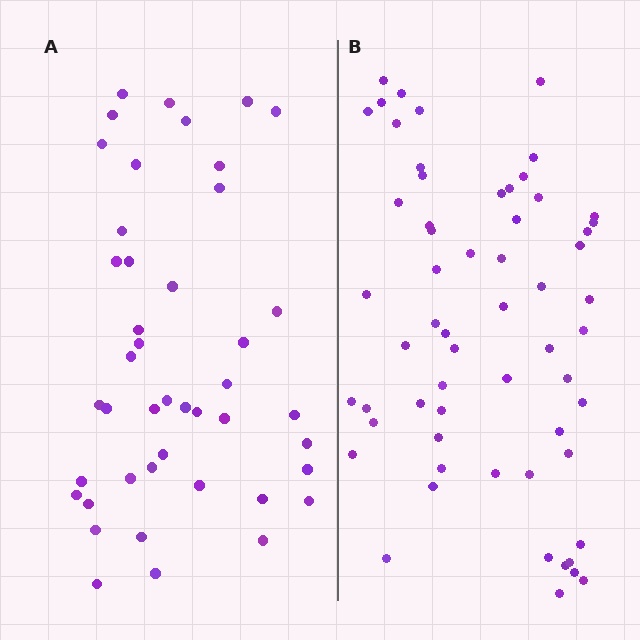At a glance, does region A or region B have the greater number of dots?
Region B (the right region) has more dots.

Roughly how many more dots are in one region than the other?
Region B has approximately 15 more dots than region A.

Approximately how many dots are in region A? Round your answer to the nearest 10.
About 40 dots. (The exact count is 44, which rounds to 40.)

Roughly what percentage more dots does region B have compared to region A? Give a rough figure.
About 35% more.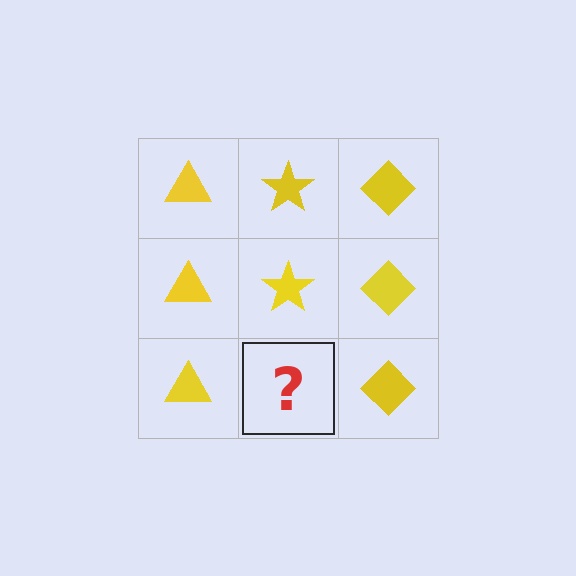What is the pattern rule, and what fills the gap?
The rule is that each column has a consistent shape. The gap should be filled with a yellow star.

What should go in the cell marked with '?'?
The missing cell should contain a yellow star.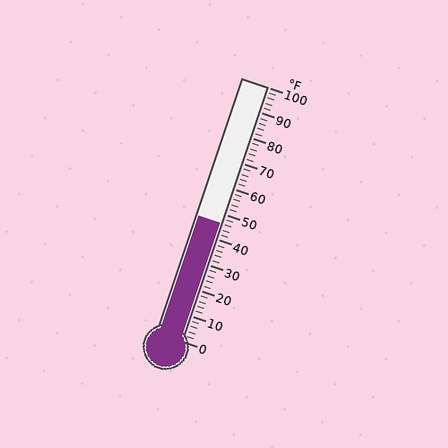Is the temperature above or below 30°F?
The temperature is above 30°F.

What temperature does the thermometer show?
The thermometer shows approximately 46°F.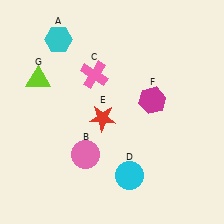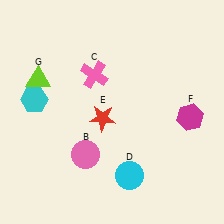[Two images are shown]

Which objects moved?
The objects that moved are: the cyan hexagon (A), the magenta hexagon (F).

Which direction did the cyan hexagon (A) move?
The cyan hexagon (A) moved down.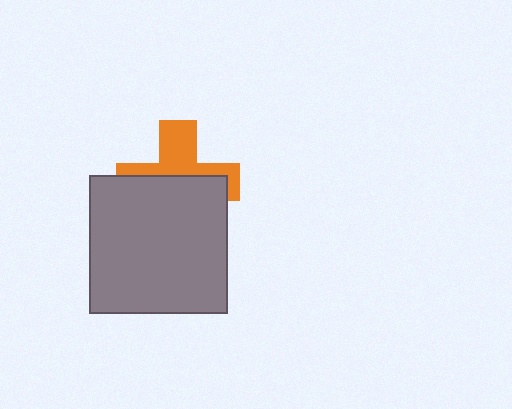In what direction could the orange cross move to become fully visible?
The orange cross could move up. That would shift it out from behind the gray square entirely.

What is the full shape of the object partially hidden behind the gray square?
The partially hidden object is an orange cross.